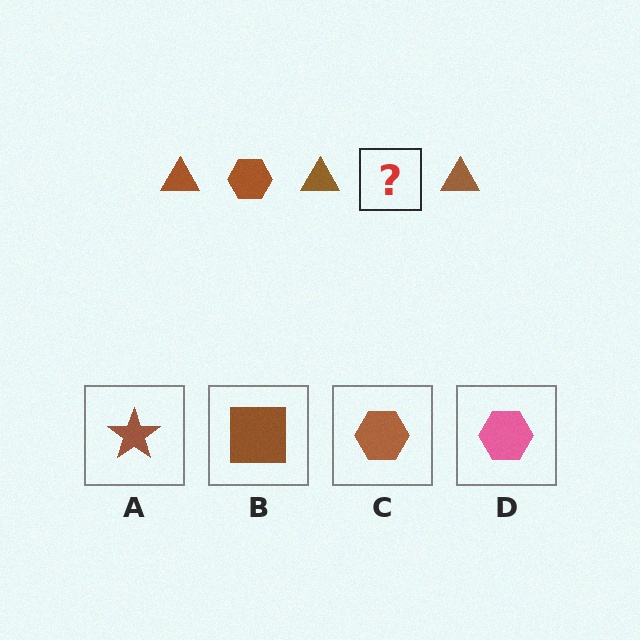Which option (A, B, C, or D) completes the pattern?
C.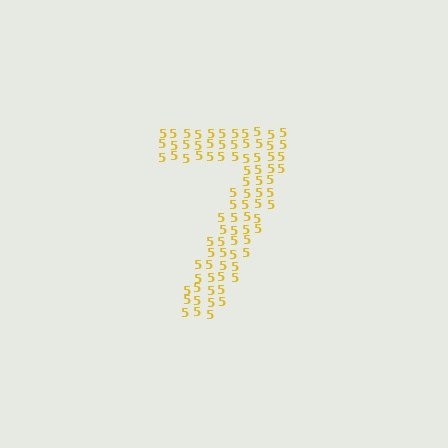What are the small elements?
The small elements are digit 5's.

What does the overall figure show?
The overall figure shows the digit 7.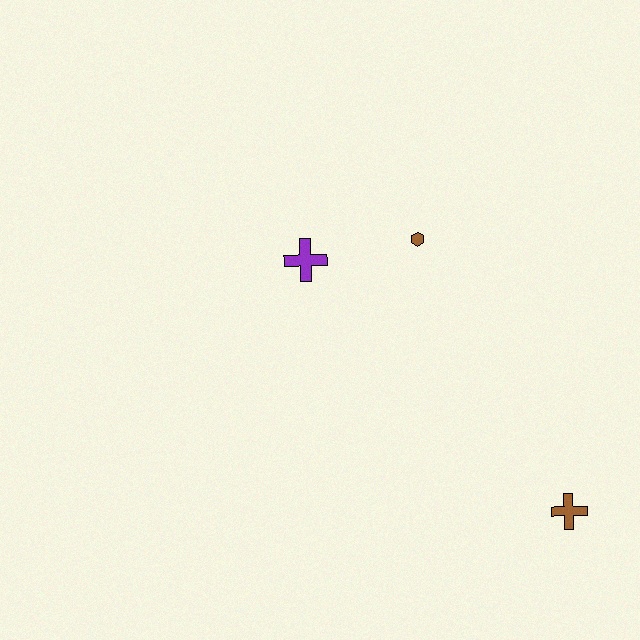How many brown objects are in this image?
There are 2 brown objects.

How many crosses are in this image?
There are 2 crosses.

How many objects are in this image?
There are 3 objects.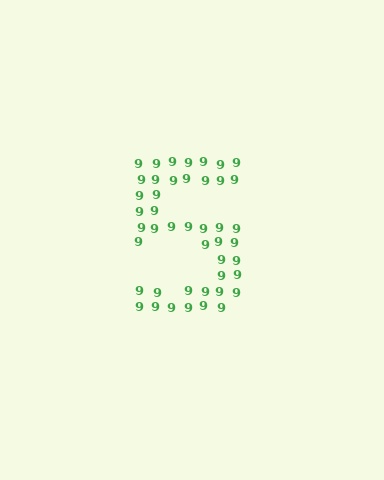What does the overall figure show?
The overall figure shows the digit 5.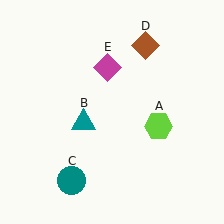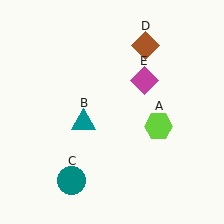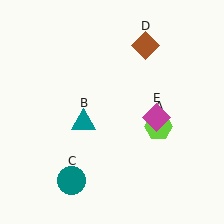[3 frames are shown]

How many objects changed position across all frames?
1 object changed position: magenta diamond (object E).